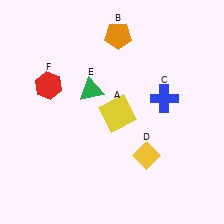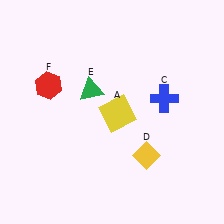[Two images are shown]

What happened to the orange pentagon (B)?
The orange pentagon (B) was removed in Image 2. It was in the top-right area of Image 1.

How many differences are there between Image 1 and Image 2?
There is 1 difference between the two images.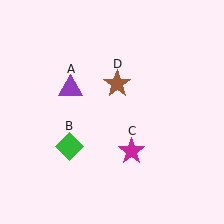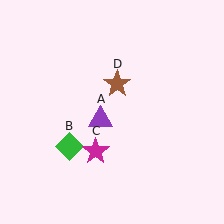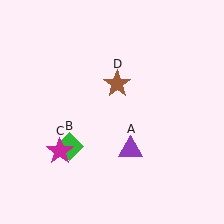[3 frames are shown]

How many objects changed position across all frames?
2 objects changed position: purple triangle (object A), magenta star (object C).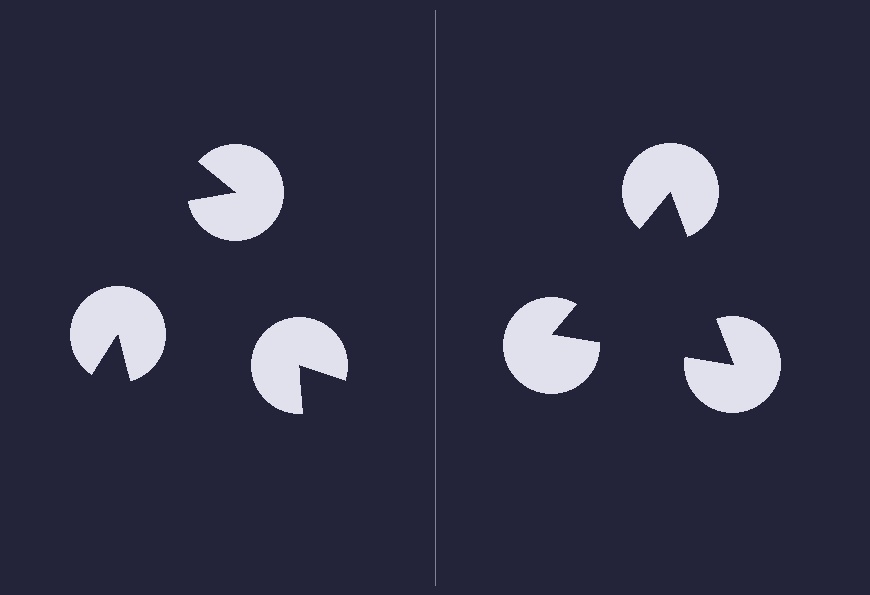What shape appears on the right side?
An illusory triangle.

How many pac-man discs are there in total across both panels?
6 — 3 on each side.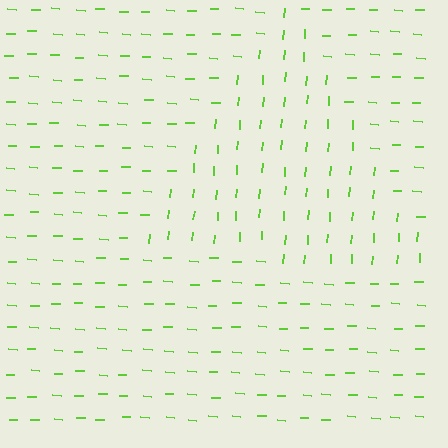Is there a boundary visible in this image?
Yes, there is a texture boundary formed by a change in line orientation.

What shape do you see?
I see a triangle.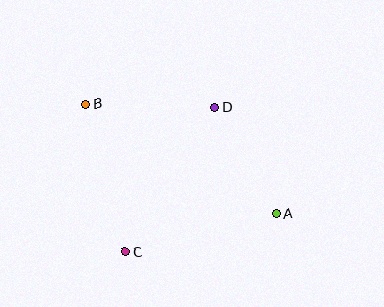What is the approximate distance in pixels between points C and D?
The distance between C and D is approximately 170 pixels.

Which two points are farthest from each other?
Points A and B are farthest from each other.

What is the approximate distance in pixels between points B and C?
The distance between B and C is approximately 154 pixels.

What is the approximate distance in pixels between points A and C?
The distance between A and C is approximately 157 pixels.